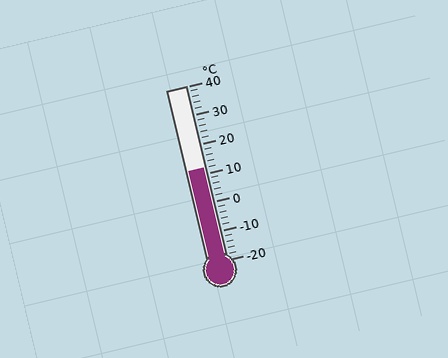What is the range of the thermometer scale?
The thermometer scale ranges from -20°C to 40°C.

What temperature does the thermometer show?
The thermometer shows approximately 12°C.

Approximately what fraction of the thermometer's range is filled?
The thermometer is filled to approximately 55% of its range.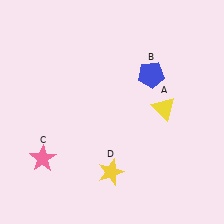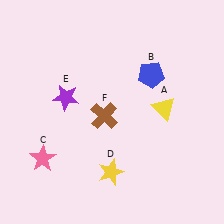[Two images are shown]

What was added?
A purple star (E), a brown cross (F) were added in Image 2.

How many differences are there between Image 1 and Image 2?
There are 2 differences between the two images.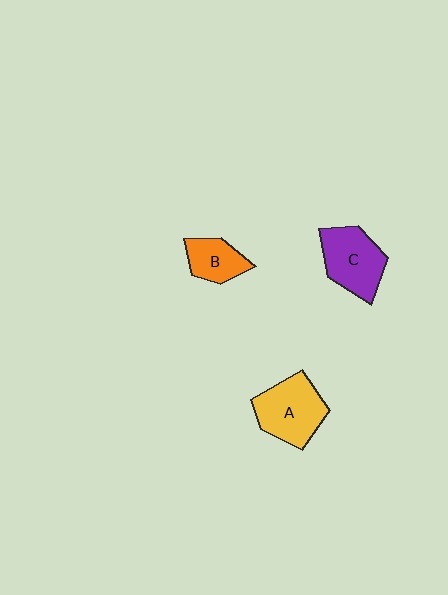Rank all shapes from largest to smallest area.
From largest to smallest: A (yellow), C (purple), B (orange).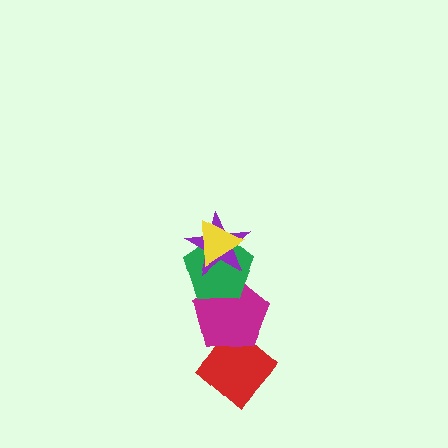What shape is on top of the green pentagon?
The purple star is on top of the green pentagon.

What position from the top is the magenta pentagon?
The magenta pentagon is 4th from the top.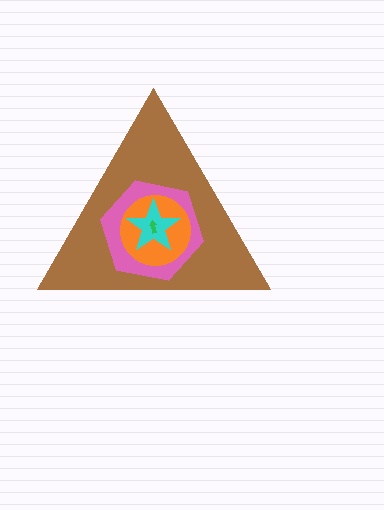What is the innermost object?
The green arrow.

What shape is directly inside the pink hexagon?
The orange circle.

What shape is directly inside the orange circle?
The cyan star.